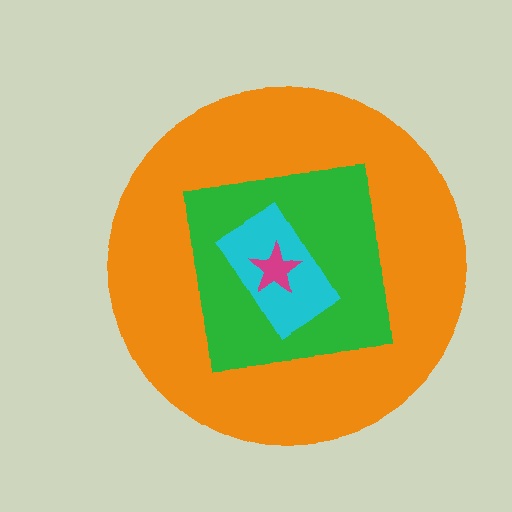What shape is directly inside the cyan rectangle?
The magenta star.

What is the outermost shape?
The orange circle.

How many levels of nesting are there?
4.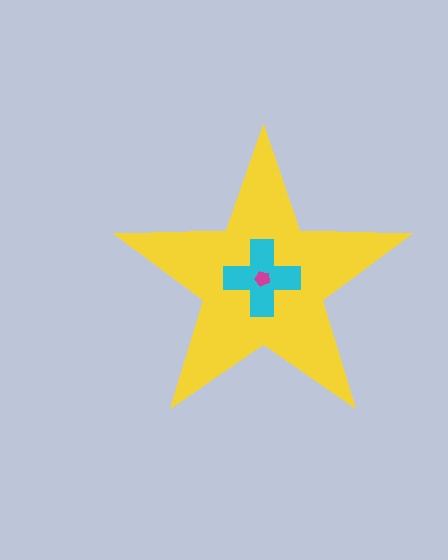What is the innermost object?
The magenta pentagon.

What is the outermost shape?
The yellow star.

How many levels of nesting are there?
3.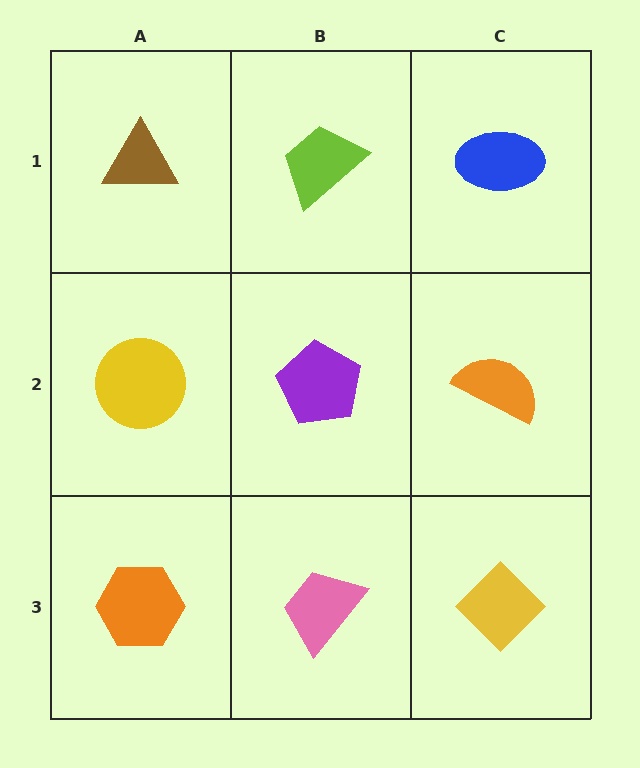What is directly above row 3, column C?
An orange semicircle.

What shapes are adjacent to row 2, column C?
A blue ellipse (row 1, column C), a yellow diamond (row 3, column C), a purple pentagon (row 2, column B).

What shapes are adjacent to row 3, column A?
A yellow circle (row 2, column A), a pink trapezoid (row 3, column B).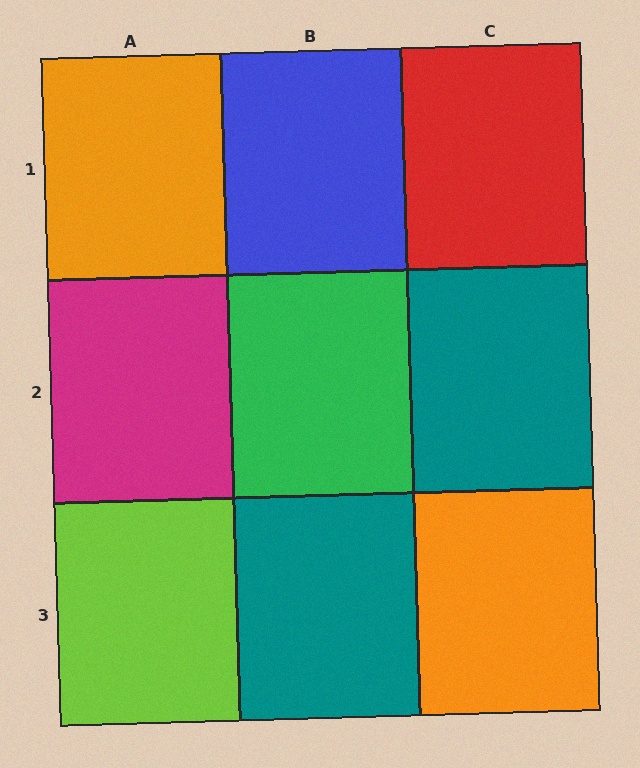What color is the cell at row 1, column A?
Orange.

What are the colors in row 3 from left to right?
Lime, teal, orange.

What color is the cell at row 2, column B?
Green.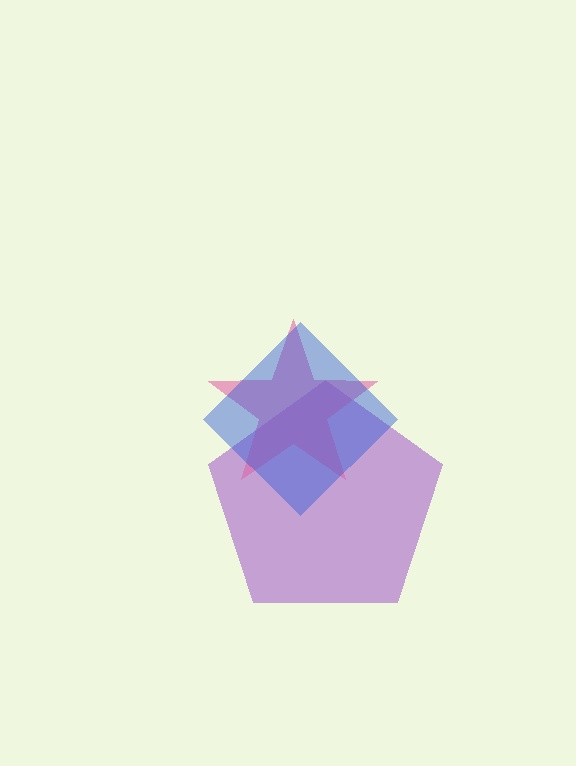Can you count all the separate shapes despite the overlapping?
Yes, there are 3 separate shapes.